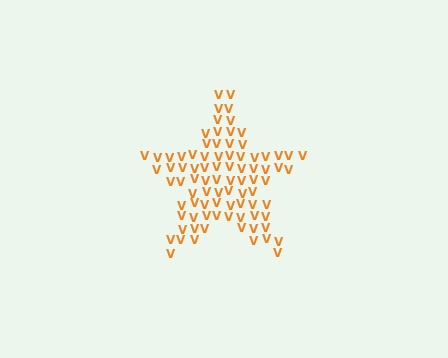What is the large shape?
The large shape is a star.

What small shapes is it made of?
It is made of small letter V's.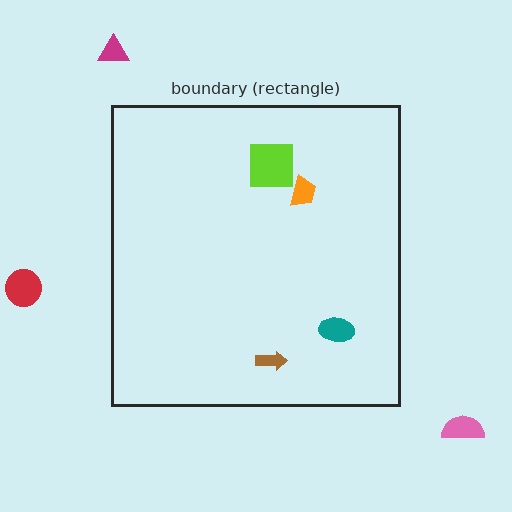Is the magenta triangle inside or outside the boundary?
Outside.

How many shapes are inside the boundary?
4 inside, 3 outside.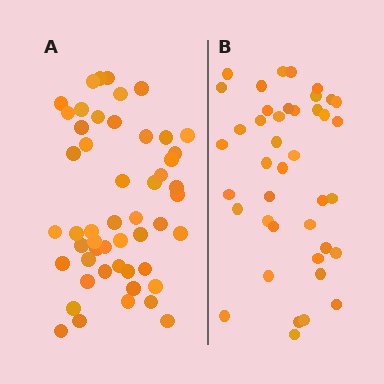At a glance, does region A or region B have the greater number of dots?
Region A (the left region) has more dots.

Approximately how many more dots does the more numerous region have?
Region A has roughly 10 or so more dots than region B.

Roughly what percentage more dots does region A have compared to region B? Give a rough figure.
About 25% more.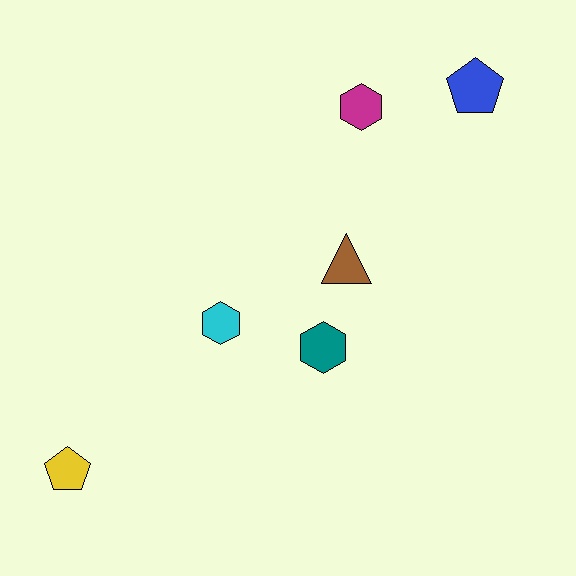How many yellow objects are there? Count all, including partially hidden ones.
There is 1 yellow object.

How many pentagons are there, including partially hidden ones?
There are 2 pentagons.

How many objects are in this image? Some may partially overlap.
There are 6 objects.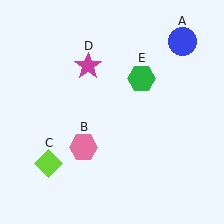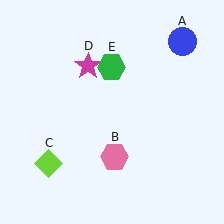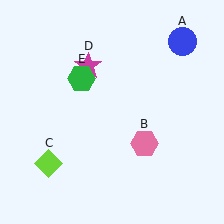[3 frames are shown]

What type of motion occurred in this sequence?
The pink hexagon (object B), green hexagon (object E) rotated counterclockwise around the center of the scene.